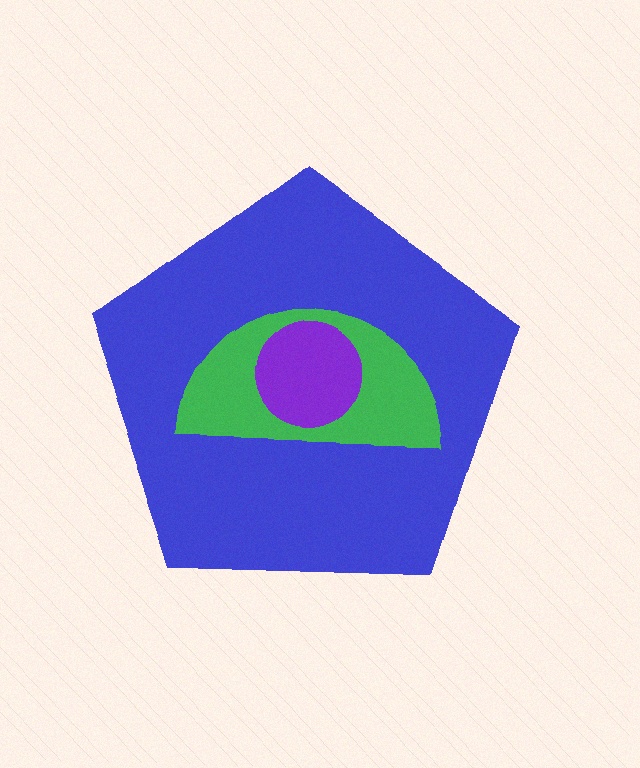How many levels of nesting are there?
3.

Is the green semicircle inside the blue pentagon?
Yes.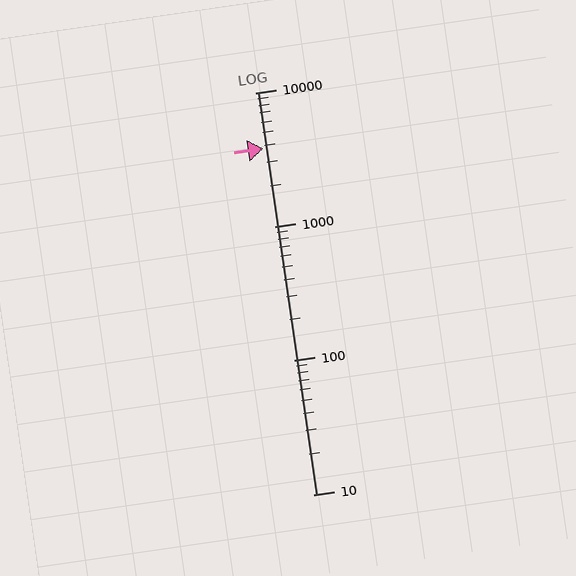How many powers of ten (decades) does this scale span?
The scale spans 3 decades, from 10 to 10000.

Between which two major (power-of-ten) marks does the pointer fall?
The pointer is between 1000 and 10000.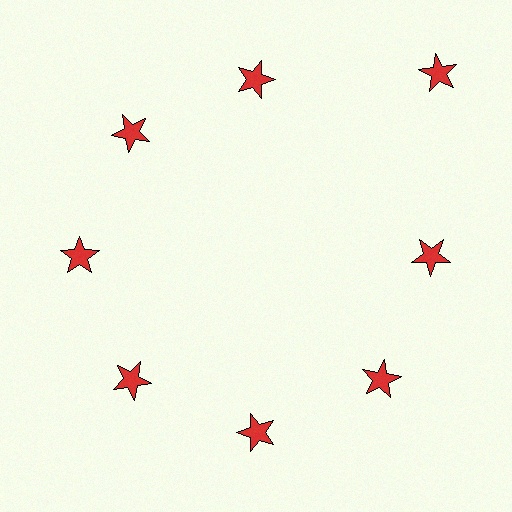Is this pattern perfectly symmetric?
No. The 8 red stars are arranged in a ring, but one element near the 2 o'clock position is pushed outward from the center, breaking the 8-fold rotational symmetry.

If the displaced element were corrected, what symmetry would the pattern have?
It would have 8-fold rotational symmetry — the pattern would map onto itself every 45 degrees.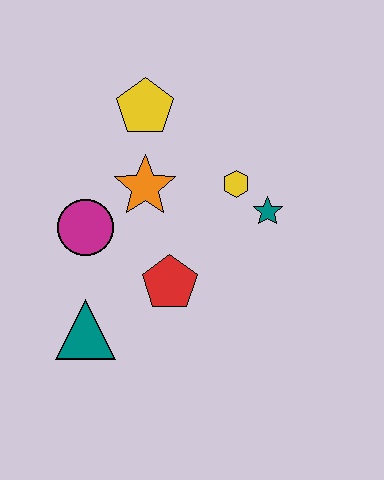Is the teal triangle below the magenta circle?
Yes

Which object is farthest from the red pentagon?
The yellow pentagon is farthest from the red pentagon.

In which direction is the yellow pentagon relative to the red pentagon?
The yellow pentagon is above the red pentagon.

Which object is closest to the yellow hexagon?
The teal star is closest to the yellow hexagon.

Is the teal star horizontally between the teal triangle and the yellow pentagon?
No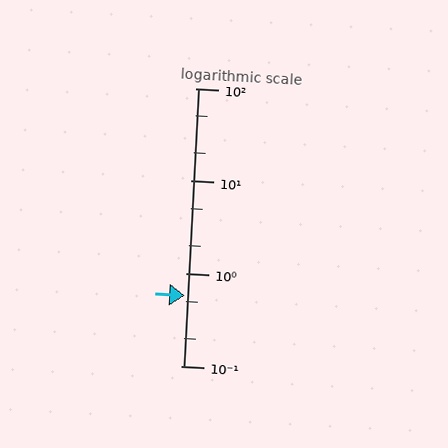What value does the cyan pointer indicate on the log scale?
The pointer indicates approximately 0.57.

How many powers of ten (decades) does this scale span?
The scale spans 3 decades, from 0.1 to 100.